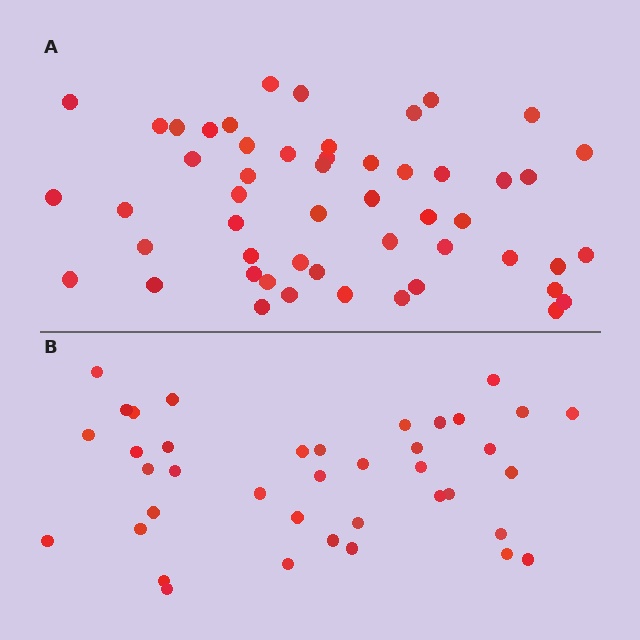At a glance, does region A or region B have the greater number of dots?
Region A (the top region) has more dots.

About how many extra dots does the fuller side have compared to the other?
Region A has approximately 15 more dots than region B.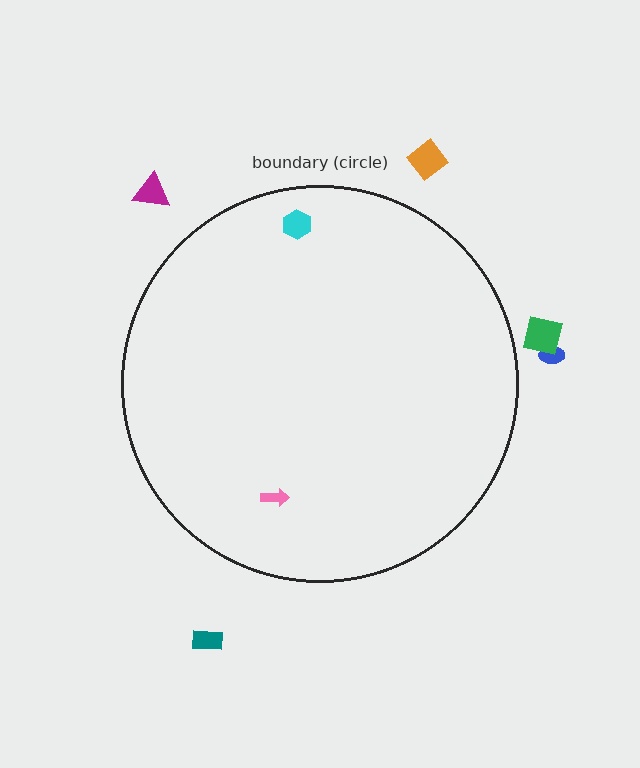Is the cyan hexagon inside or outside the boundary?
Inside.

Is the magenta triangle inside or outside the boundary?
Outside.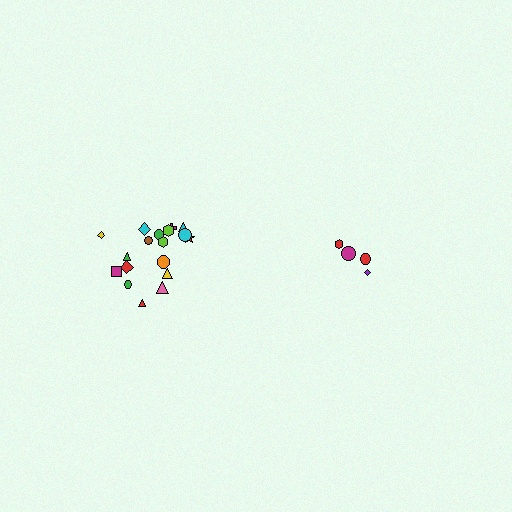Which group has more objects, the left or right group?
The left group.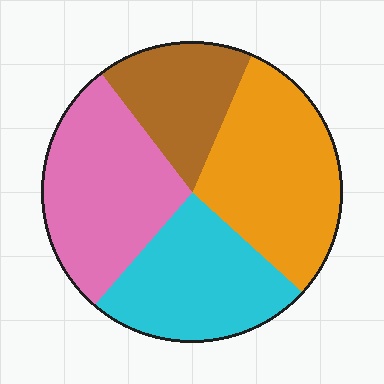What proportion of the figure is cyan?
Cyan takes up about one quarter (1/4) of the figure.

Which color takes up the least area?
Brown, at roughly 15%.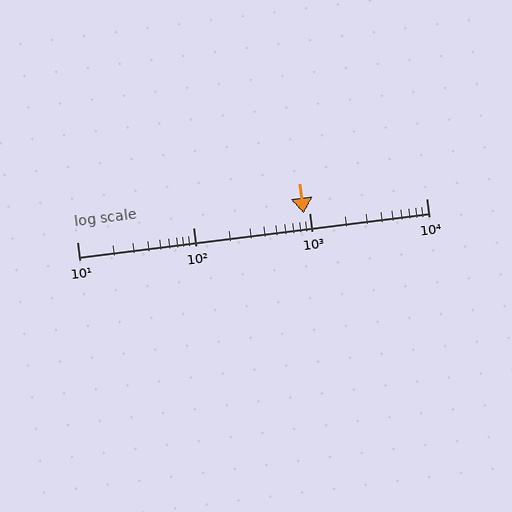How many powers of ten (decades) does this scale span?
The scale spans 3 decades, from 10 to 10000.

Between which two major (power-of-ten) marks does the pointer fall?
The pointer is between 100 and 1000.